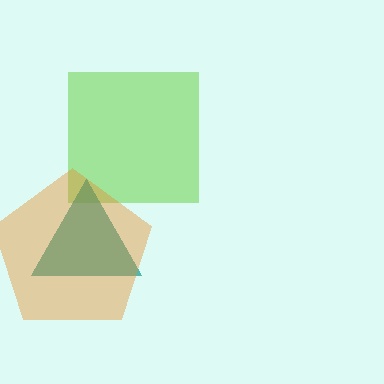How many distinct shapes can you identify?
There are 3 distinct shapes: a lime square, a teal triangle, an orange pentagon.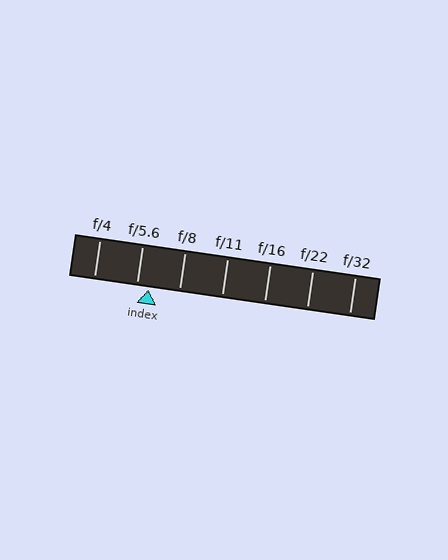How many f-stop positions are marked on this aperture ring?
There are 7 f-stop positions marked.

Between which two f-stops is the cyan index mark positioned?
The index mark is between f/5.6 and f/8.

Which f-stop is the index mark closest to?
The index mark is closest to f/5.6.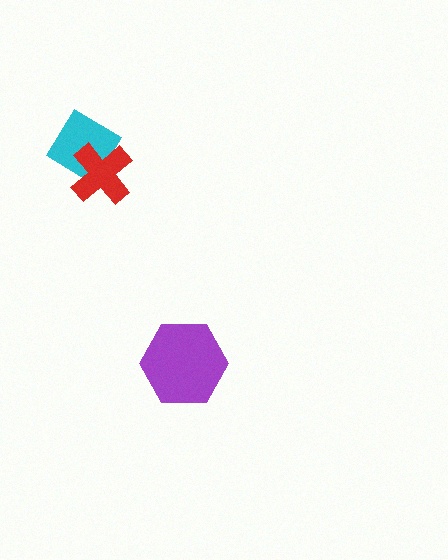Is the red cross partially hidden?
No, no other shape covers it.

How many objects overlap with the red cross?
1 object overlaps with the red cross.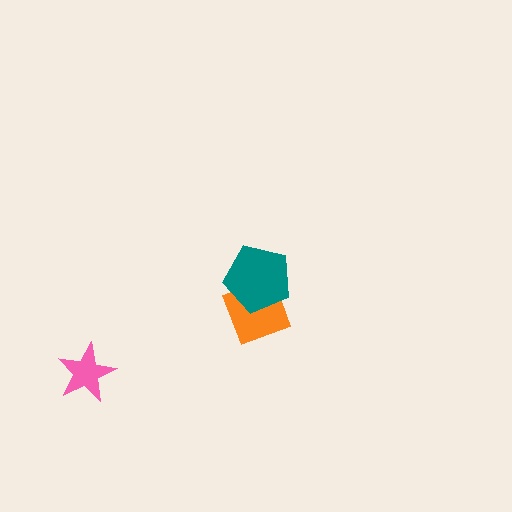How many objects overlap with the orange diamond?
1 object overlaps with the orange diamond.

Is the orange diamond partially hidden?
Yes, it is partially covered by another shape.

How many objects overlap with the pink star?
0 objects overlap with the pink star.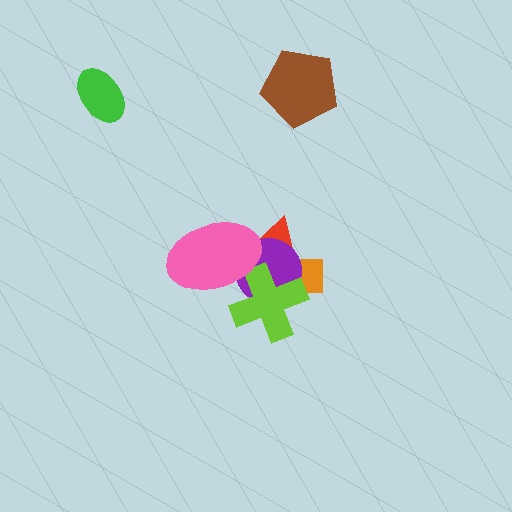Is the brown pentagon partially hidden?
No, no other shape covers it.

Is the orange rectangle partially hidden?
Yes, it is partially covered by another shape.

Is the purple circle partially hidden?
Yes, it is partially covered by another shape.